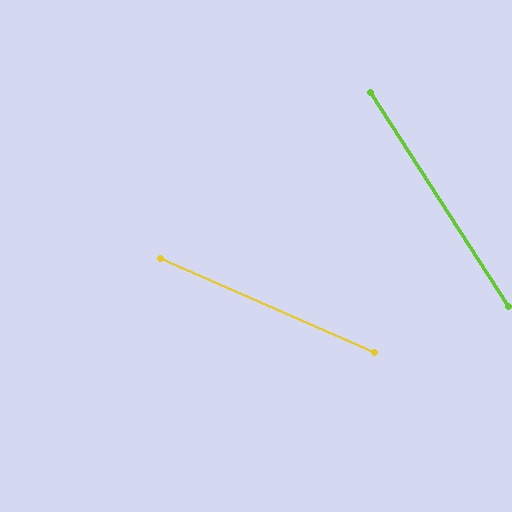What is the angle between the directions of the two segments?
Approximately 33 degrees.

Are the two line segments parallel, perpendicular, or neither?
Neither parallel nor perpendicular — they differ by about 33°.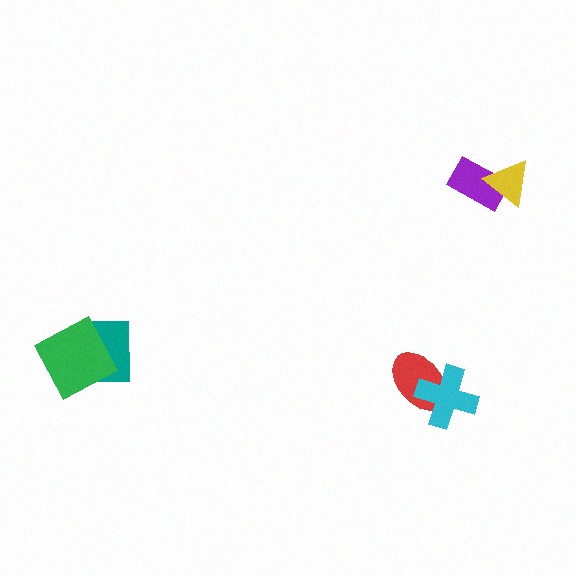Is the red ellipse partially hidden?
Yes, it is partially covered by another shape.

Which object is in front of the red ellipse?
The cyan cross is in front of the red ellipse.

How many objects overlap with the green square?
1 object overlaps with the green square.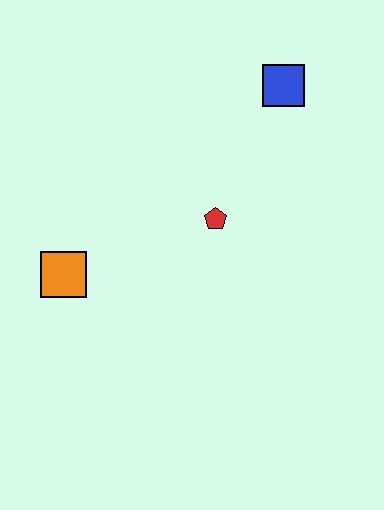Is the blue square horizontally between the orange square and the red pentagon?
No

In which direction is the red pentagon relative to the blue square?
The red pentagon is below the blue square.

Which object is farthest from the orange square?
The blue square is farthest from the orange square.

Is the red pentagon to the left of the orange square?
No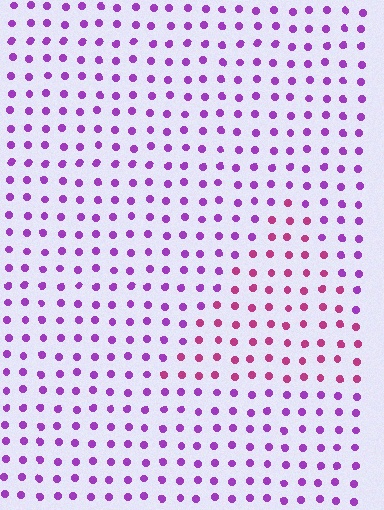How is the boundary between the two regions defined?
The boundary is defined purely by a slight shift in hue (about 39 degrees). Spacing, size, and orientation are identical on both sides.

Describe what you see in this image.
The image is filled with small purple elements in a uniform arrangement. A triangle-shaped region is visible where the elements are tinted to a slightly different hue, forming a subtle color boundary.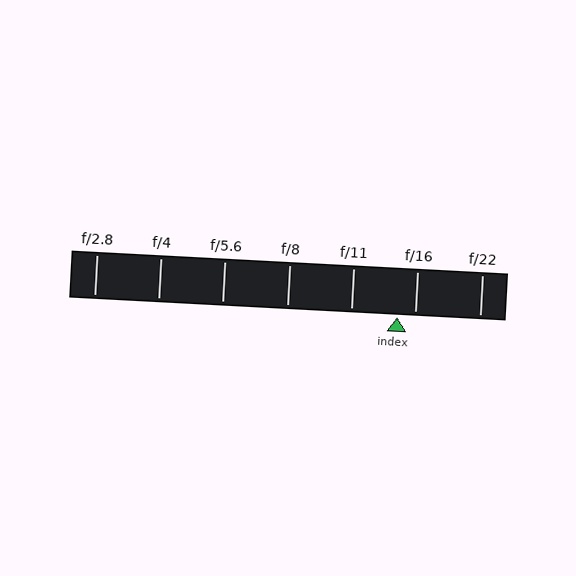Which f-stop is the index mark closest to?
The index mark is closest to f/16.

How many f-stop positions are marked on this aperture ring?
There are 7 f-stop positions marked.